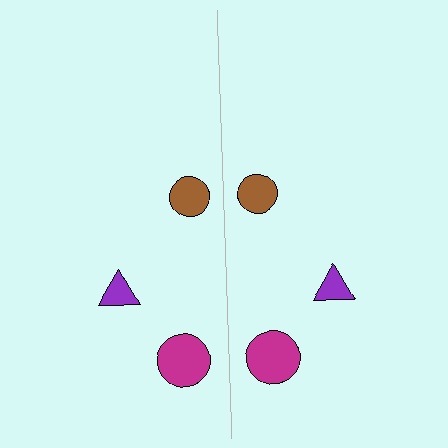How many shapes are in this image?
There are 6 shapes in this image.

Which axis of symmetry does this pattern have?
The pattern has a vertical axis of symmetry running through the center of the image.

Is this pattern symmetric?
Yes, this pattern has bilateral (reflection) symmetry.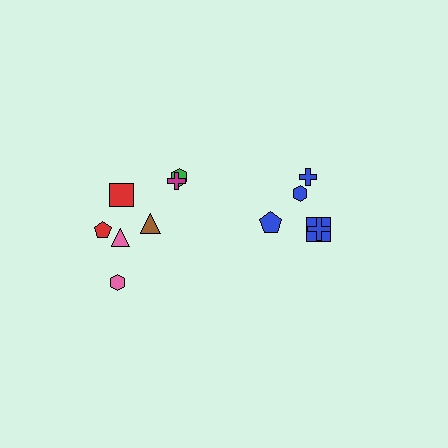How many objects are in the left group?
There are 7 objects.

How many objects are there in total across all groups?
There are 12 objects.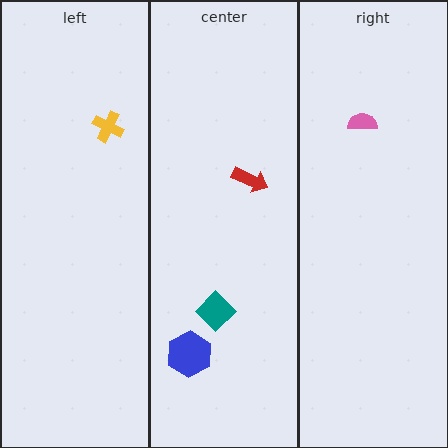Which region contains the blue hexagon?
The center region.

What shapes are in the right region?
The pink semicircle.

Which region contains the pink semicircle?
The right region.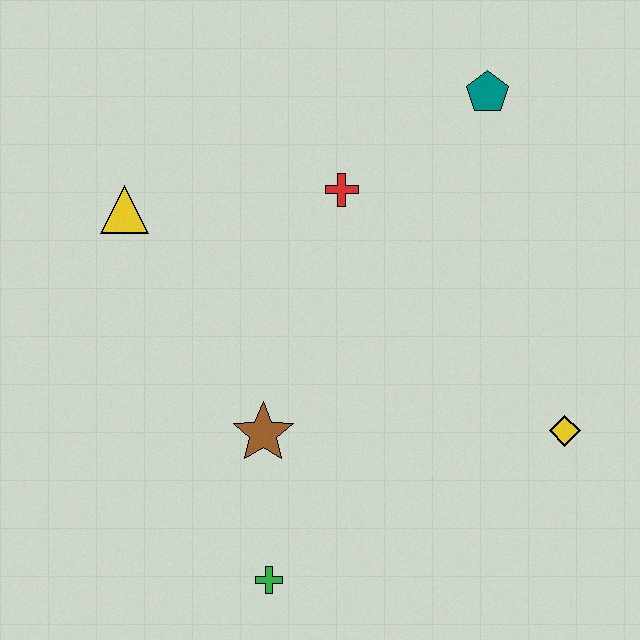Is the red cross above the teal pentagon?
No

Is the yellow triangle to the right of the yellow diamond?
No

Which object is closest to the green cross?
The brown star is closest to the green cross.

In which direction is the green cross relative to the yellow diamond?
The green cross is to the left of the yellow diamond.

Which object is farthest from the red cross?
The green cross is farthest from the red cross.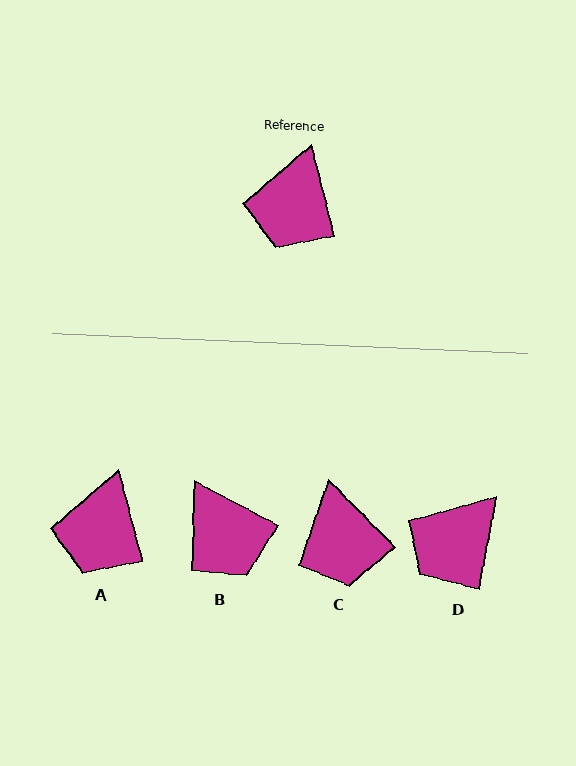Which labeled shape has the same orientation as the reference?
A.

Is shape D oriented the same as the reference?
No, it is off by about 25 degrees.